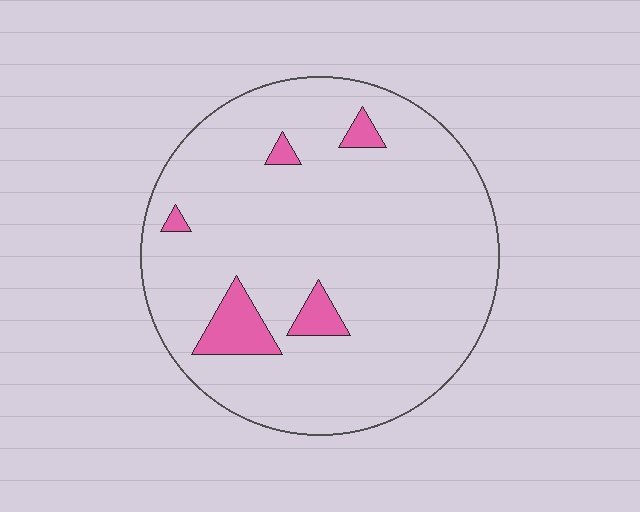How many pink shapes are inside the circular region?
5.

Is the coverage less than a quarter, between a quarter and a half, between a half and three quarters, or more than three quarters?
Less than a quarter.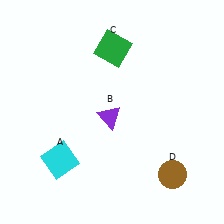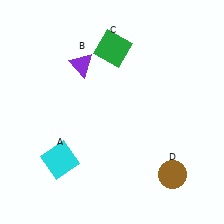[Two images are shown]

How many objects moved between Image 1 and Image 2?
1 object moved between the two images.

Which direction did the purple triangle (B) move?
The purple triangle (B) moved up.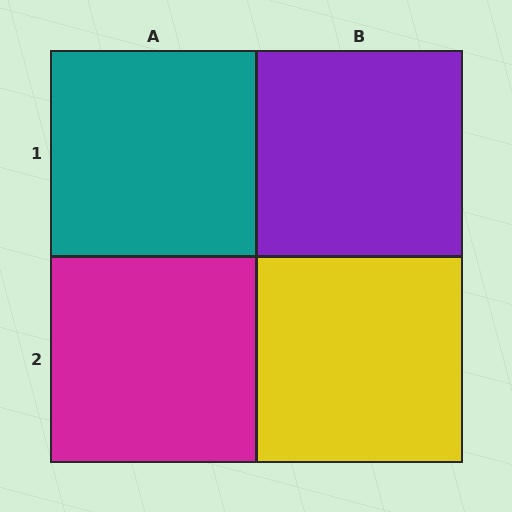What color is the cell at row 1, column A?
Teal.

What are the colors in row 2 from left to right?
Magenta, yellow.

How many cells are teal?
1 cell is teal.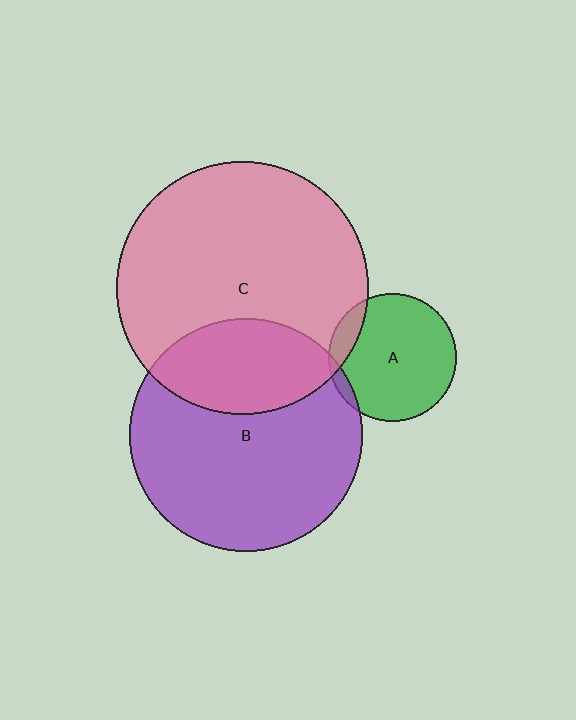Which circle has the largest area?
Circle C (pink).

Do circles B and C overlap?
Yes.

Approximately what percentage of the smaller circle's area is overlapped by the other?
Approximately 30%.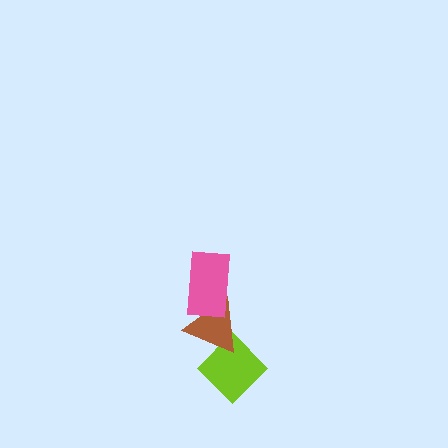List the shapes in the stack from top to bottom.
From top to bottom: the pink rectangle, the brown triangle, the lime diamond.